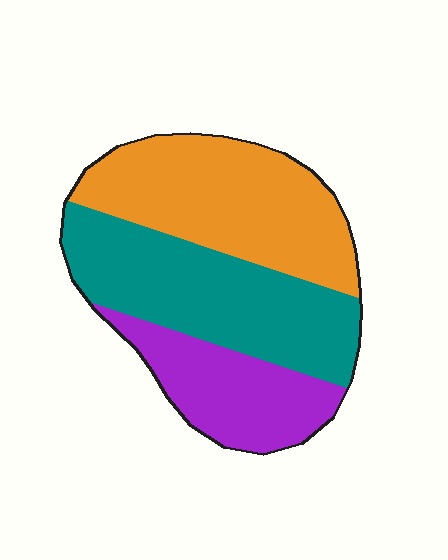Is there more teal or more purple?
Teal.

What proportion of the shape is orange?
Orange covers around 40% of the shape.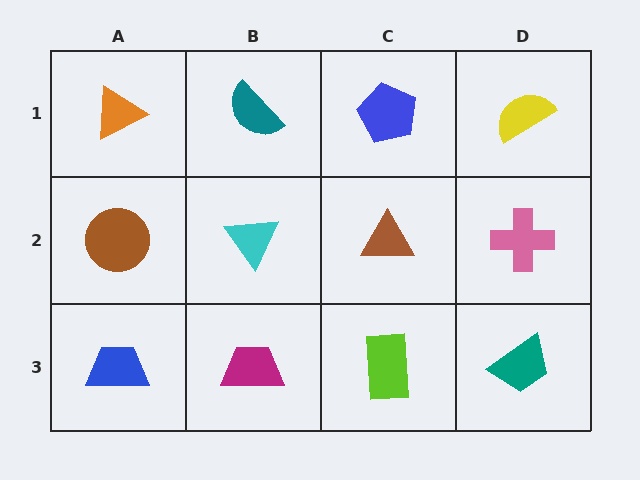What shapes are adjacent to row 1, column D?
A pink cross (row 2, column D), a blue pentagon (row 1, column C).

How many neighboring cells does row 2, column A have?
3.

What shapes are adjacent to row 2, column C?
A blue pentagon (row 1, column C), a lime rectangle (row 3, column C), a cyan triangle (row 2, column B), a pink cross (row 2, column D).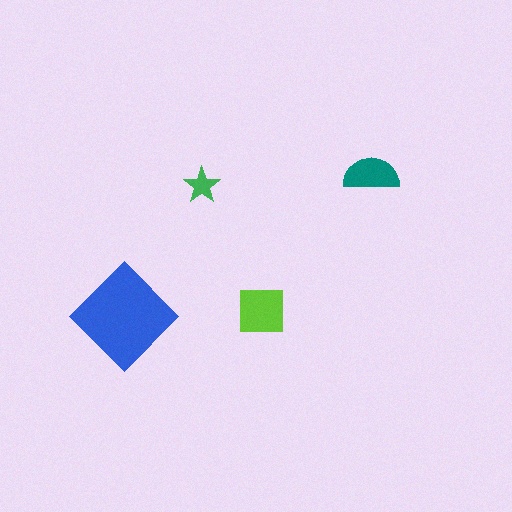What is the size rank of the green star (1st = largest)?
4th.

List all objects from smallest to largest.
The green star, the teal semicircle, the lime square, the blue diamond.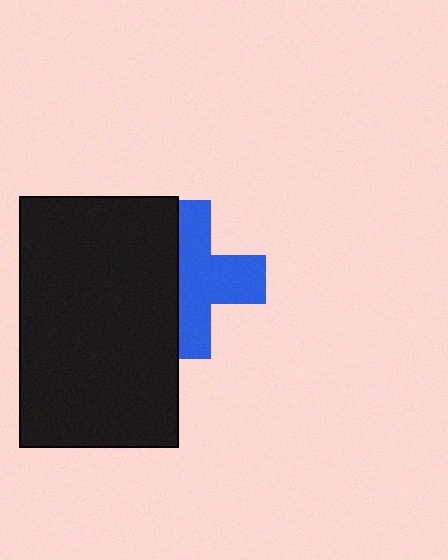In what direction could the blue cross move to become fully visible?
The blue cross could move right. That would shift it out from behind the black rectangle entirely.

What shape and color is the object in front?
The object in front is a black rectangle.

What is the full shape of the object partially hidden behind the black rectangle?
The partially hidden object is a blue cross.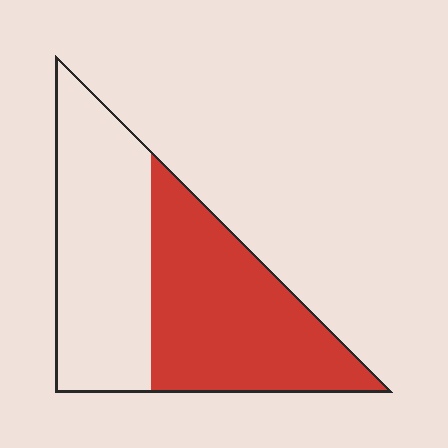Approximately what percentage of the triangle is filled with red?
Approximately 50%.